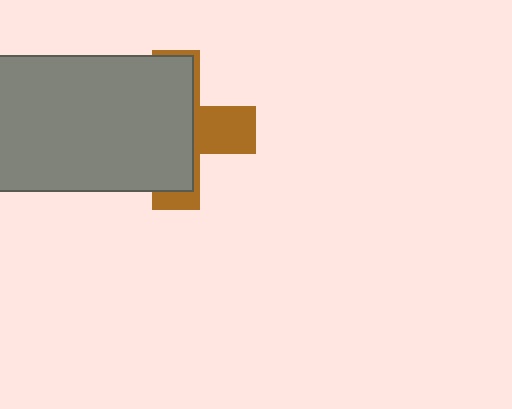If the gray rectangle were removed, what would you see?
You would see the complete brown cross.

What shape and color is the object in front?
The object in front is a gray rectangle.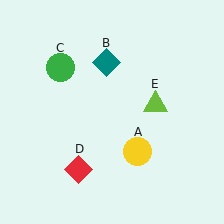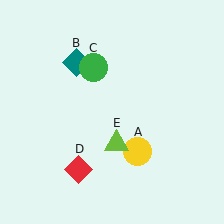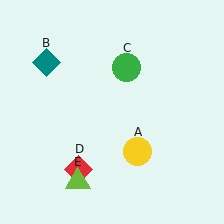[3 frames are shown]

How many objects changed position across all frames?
3 objects changed position: teal diamond (object B), green circle (object C), lime triangle (object E).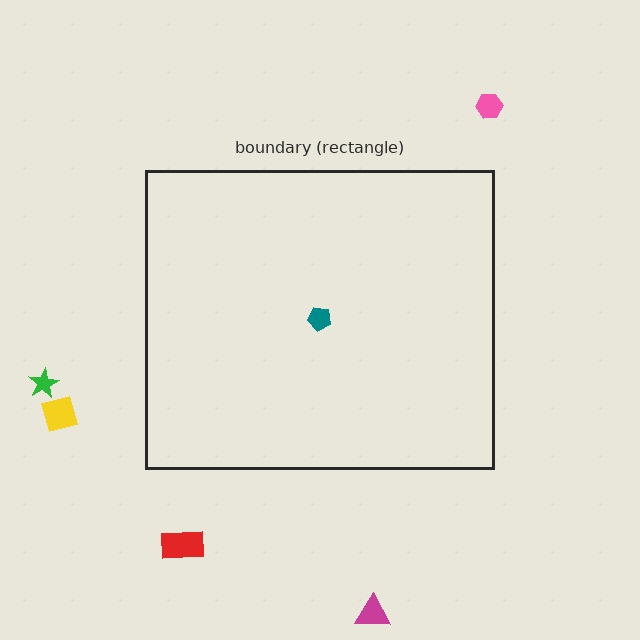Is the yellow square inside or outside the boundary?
Outside.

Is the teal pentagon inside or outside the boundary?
Inside.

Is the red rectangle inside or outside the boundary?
Outside.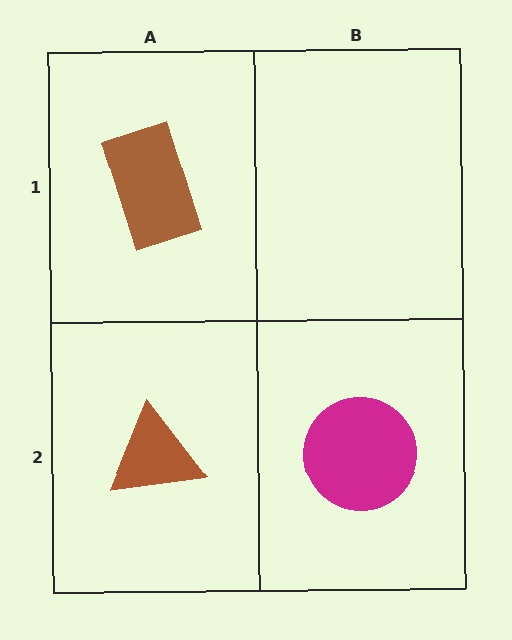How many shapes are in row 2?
2 shapes.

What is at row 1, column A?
A brown rectangle.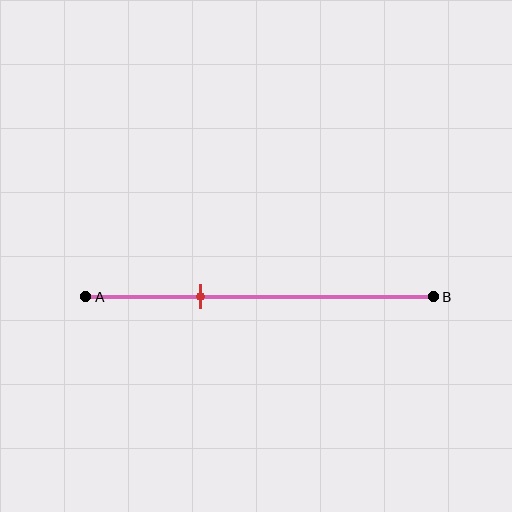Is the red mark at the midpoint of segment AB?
No, the mark is at about 35% from A, not at the 50% midpoint.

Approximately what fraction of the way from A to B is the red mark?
The red mark is approximately 35% of the way from A to B.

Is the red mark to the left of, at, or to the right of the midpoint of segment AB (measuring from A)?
The red mark is to the left of the midpoint of segment AB.